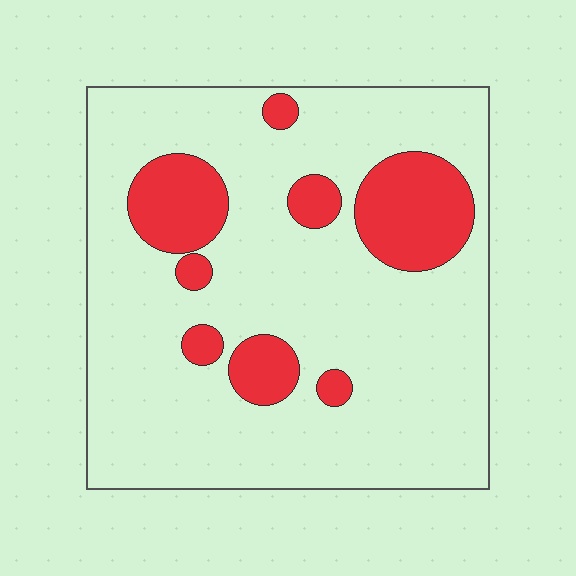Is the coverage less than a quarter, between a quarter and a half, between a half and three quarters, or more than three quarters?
Less than a quarter.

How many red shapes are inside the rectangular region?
8.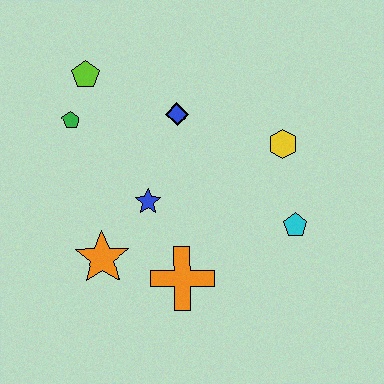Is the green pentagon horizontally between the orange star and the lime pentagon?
No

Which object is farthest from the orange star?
The yellow hexagon is farthest from the orange star.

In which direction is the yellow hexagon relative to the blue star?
The yellow hexagon is to the right of the blue star.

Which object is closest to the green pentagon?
The lime pentagon is closest to the green pentagon.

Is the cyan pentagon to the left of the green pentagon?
No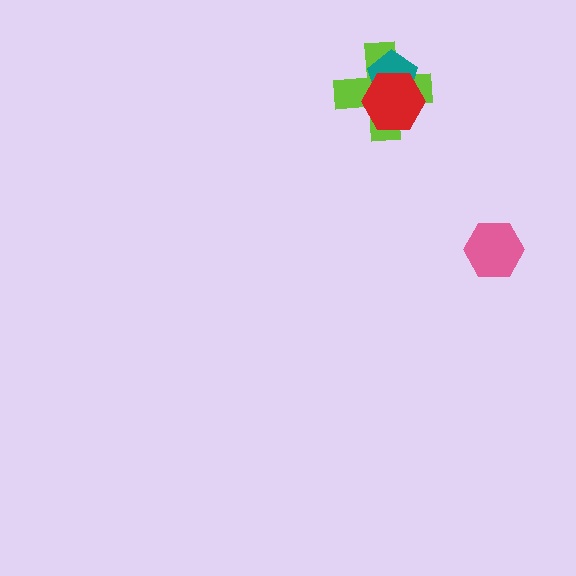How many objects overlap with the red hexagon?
2 objects overlap with the red hexagon.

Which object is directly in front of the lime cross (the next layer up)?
The teal pentagon is directly in front of the lime cross.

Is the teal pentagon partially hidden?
Yes, it is partially covered by another shape.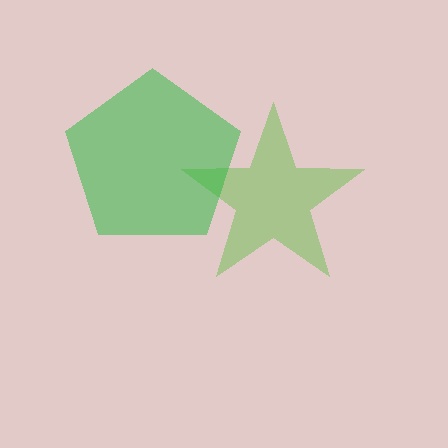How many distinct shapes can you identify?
There are 2 distinct shapes: a lime star, a green pentagon.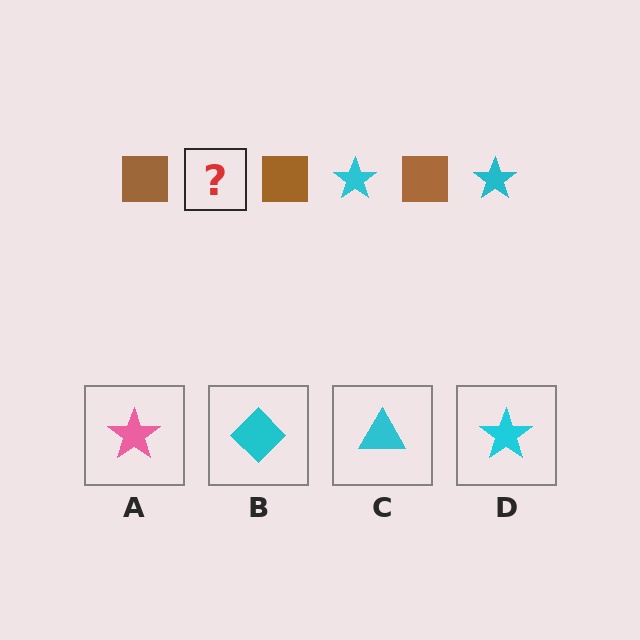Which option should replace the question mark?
Option D.